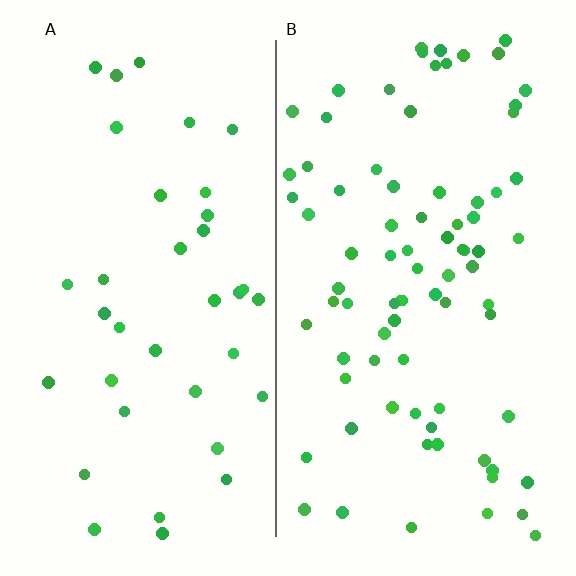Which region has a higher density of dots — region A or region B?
B (the right).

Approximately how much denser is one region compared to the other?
Approximately 2.2× — region B over region A.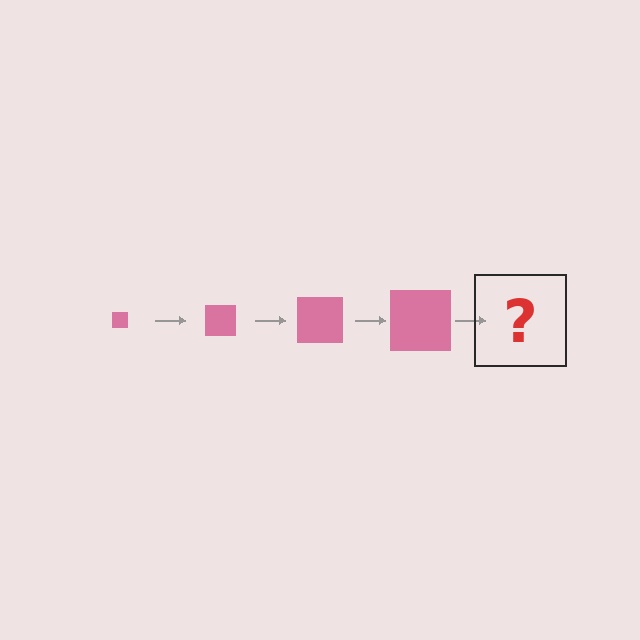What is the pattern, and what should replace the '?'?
The pattern is that the square gets progressively larger each step. The '?' should be a pink square, larger than the previous one.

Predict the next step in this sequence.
The next step is a pink square, larger than the previous one.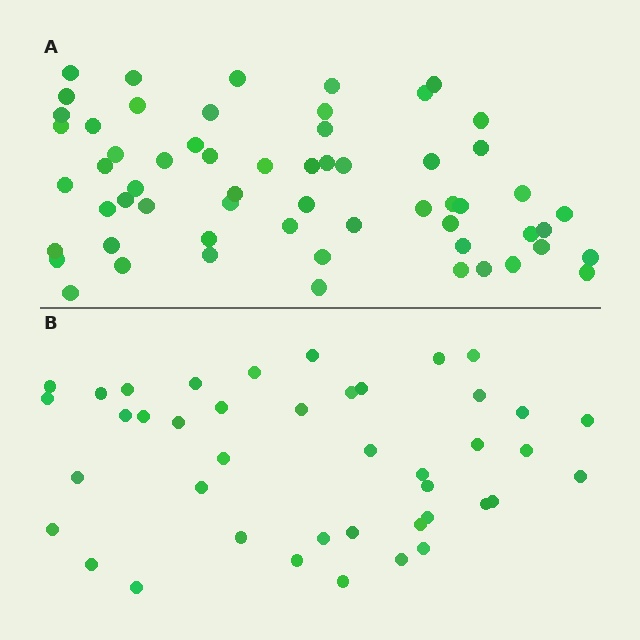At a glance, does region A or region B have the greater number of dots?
Region A (the top region) has more dots.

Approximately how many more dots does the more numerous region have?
Region A has approximately 20 more dots than region B.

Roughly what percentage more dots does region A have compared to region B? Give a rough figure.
About 45% more.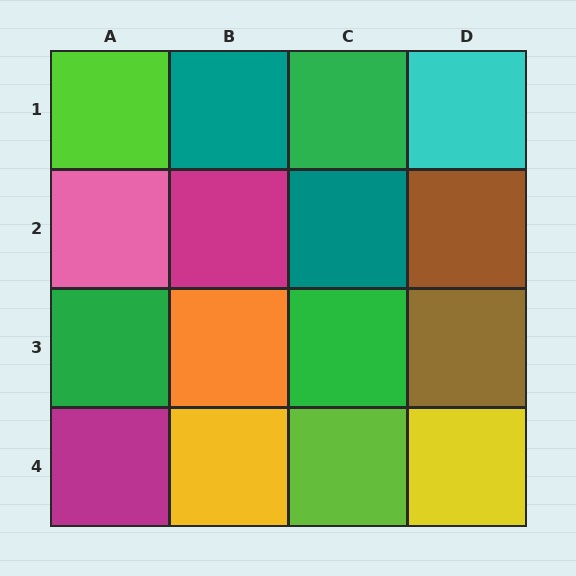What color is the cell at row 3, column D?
Brown.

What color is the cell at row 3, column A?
Green.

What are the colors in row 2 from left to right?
Pink, magenta, teal, brown.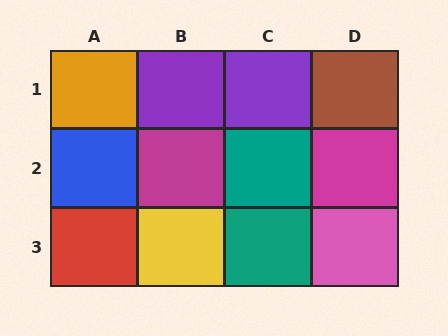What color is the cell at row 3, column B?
Yellow.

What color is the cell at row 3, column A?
Red.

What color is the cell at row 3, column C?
Teal.